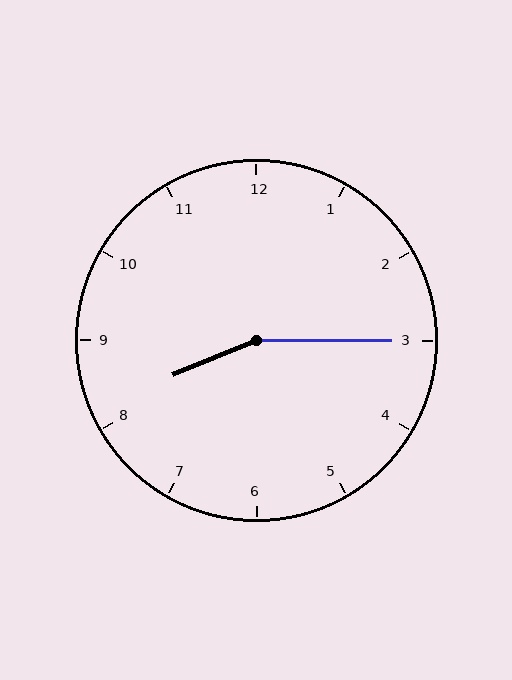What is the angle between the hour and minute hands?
Approximately 158 degrees.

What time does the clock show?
8:15.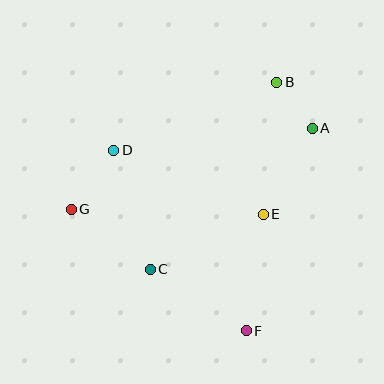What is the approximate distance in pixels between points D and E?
The distance between D and E is approximately 163 pixels.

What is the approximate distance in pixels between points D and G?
The distance between D and G is approximately 73 pixels.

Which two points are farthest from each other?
Points A and G are farthest from each other.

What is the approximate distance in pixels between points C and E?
The distance between C and E is approximately 126 pixels.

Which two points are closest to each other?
Points A and B are closest to each other.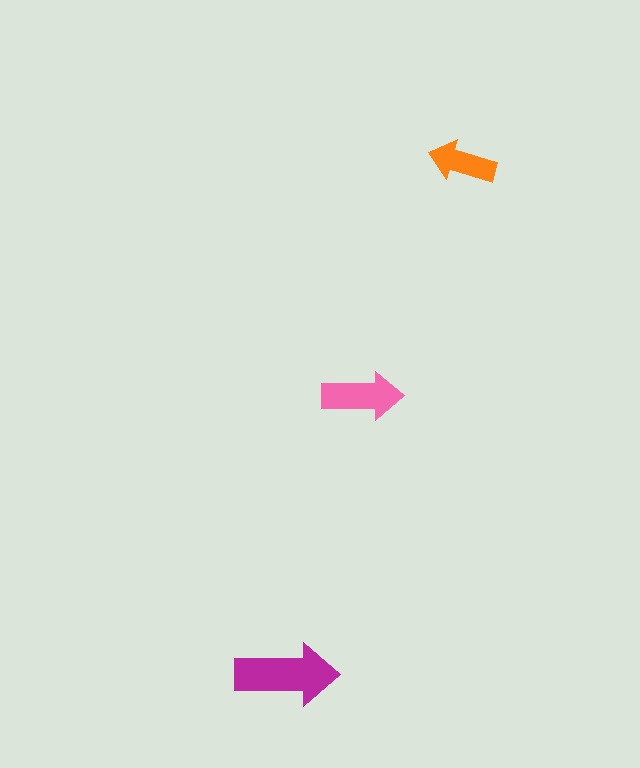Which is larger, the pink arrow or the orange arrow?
The pink one.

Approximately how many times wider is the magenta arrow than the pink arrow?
About 1.5 times wider.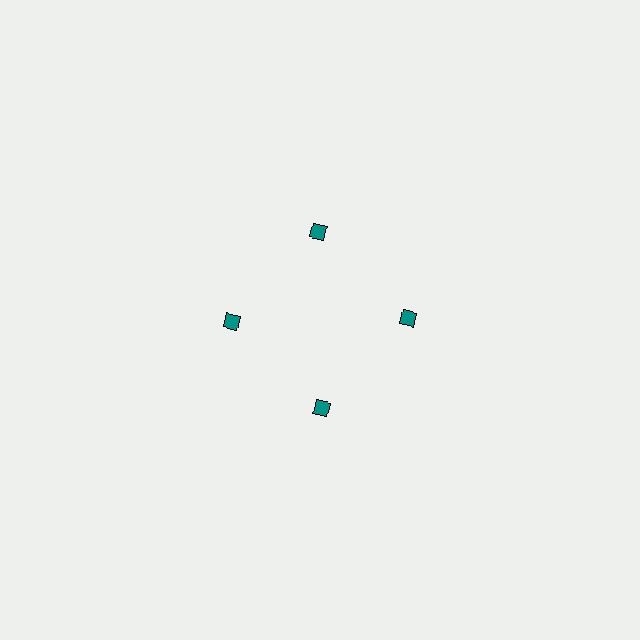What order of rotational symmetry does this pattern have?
This pattern has 4-fold rotational symmetry.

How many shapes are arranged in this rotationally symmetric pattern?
There are 4 shapes, arranged in 4 groups of 1.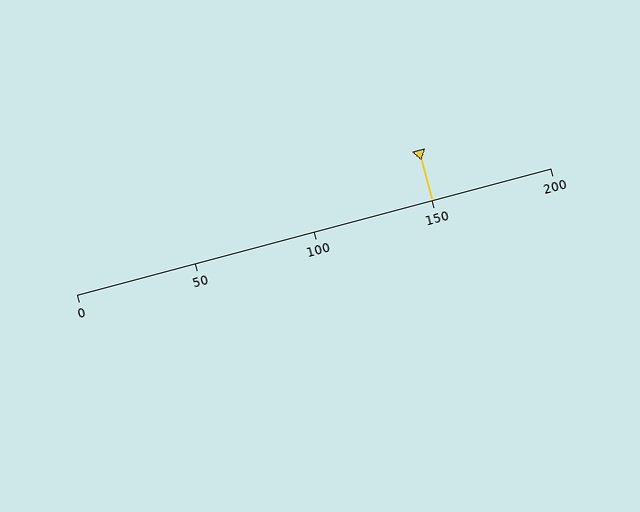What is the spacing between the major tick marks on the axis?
The major ticks are spaced 50 apart.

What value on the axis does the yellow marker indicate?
The marker indicates approximately 150.